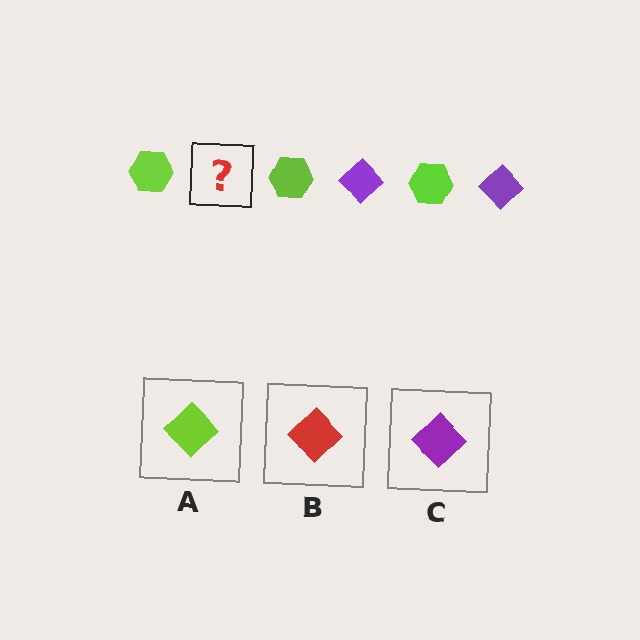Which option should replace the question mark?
Option C.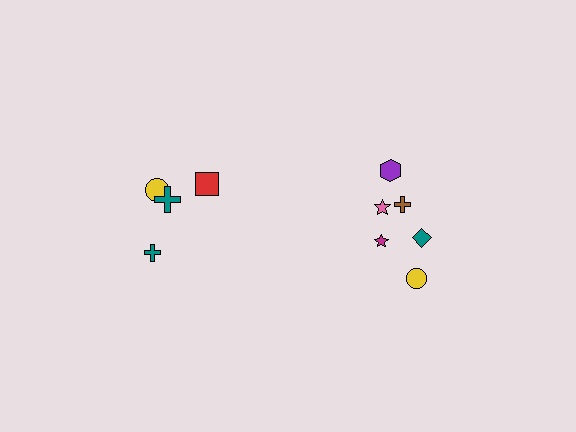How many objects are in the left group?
There are 4 objects.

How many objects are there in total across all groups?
There are 10 objects.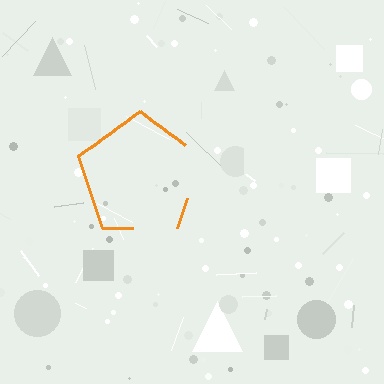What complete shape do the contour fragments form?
The contour fragments form a pentagon.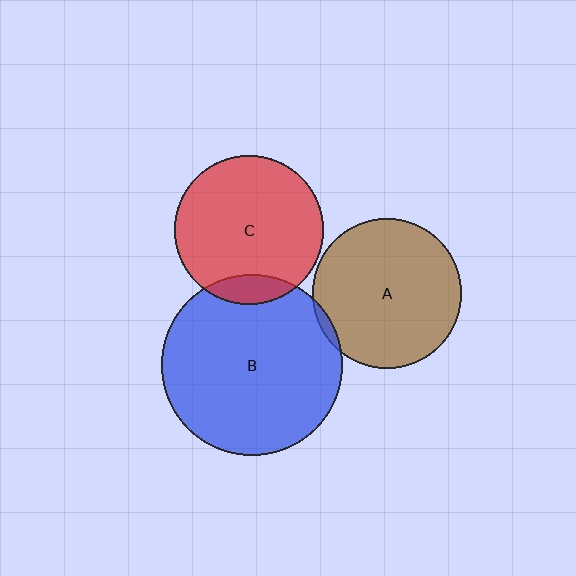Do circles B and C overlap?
Yes.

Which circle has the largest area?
Circle B (blue).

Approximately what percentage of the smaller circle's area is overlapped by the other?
Approximately 10%.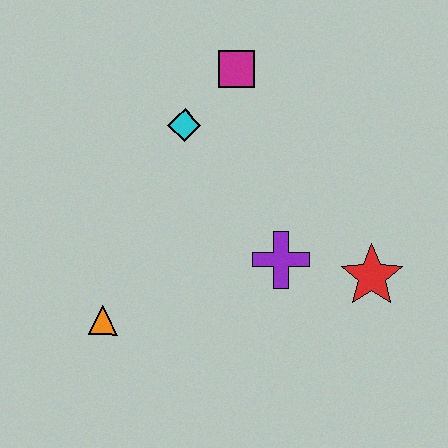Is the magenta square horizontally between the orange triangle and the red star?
Yes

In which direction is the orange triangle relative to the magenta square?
The orange triangle is below the magenta square.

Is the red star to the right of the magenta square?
Yes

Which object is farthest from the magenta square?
The orange triangle is farthest from the magenta square.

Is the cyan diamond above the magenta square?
No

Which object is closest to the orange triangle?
The purple cross is closest to the orange triangle.